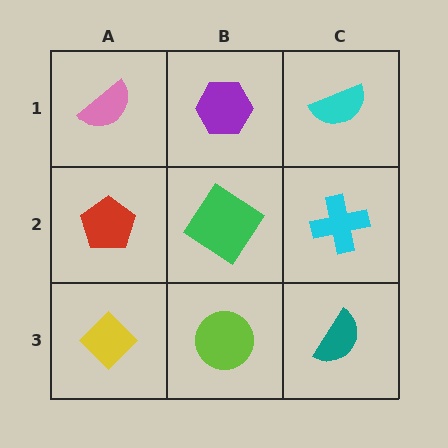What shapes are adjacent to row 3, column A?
A red pentagon (row 2, column A), a lime circle (row 3, column B).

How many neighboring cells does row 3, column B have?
3.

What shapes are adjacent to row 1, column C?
A cyan cross (row 2, column C), a purple hexagon (row 1, column B).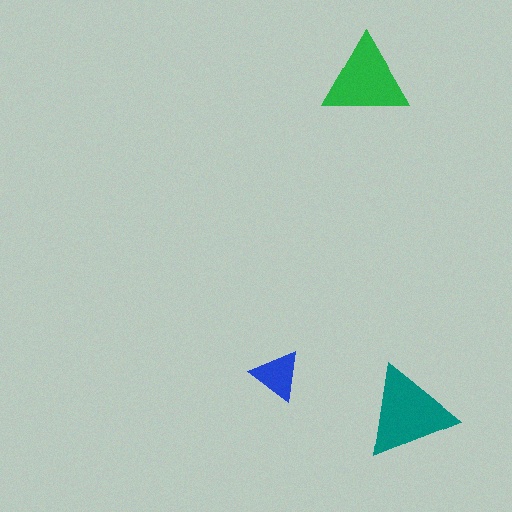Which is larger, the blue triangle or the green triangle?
The green one.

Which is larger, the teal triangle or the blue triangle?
The teal one.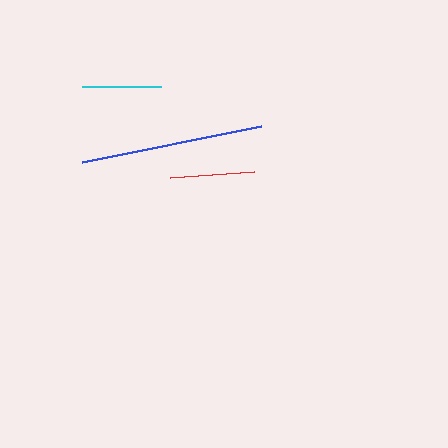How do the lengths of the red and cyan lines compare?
The red and cyan lines are approximately the same length.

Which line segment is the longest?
The blue line is the longest at approximately 182 pixels.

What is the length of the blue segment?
The blue segment is approximately 182 pixels long.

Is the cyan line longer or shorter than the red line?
The red line is longer than the cyan line.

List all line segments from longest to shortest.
From longest to shortest: blue, red, cyan.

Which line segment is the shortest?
The cyan line is the shortest at approximately 78 pixels.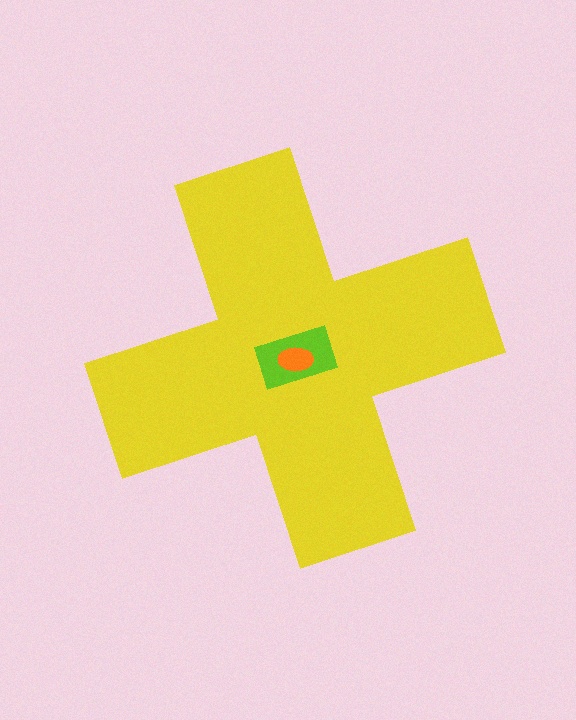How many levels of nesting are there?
3.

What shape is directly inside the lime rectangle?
The orange ellipse.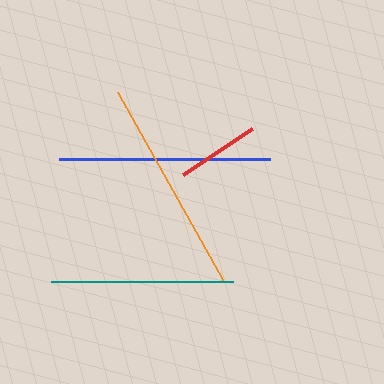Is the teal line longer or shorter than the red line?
The teal line is longer than the red line.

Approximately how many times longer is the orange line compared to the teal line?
The orange line is approximately 1.2 times the length of the teal line.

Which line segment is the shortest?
The red line is the shortest at approximately 83 pixels.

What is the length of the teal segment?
The teal segment is approximately 182 pixels long.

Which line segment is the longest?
The orange line is the longest at approximately 217 pixels.